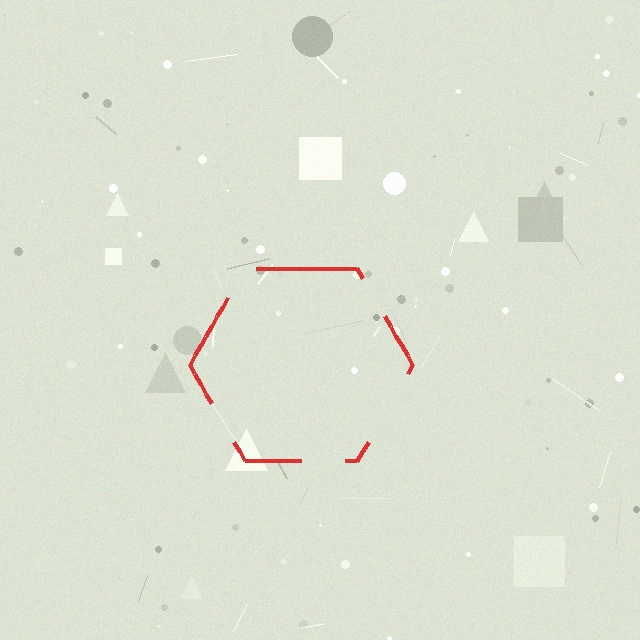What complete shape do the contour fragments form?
The contour fragments form a hexagon.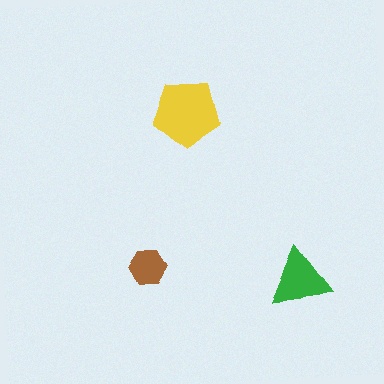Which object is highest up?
The yellow pentagon is topmost.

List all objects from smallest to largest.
The brown hexagon, the green triangle, the yellow pentagon.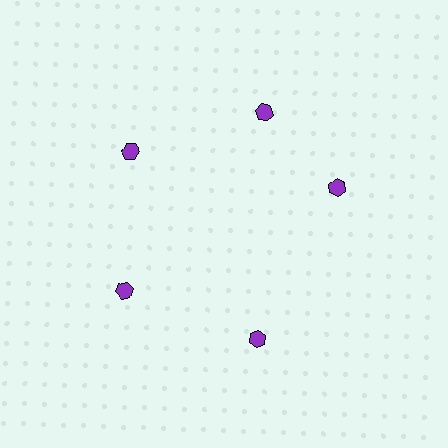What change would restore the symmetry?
The symmetry would be restored by rotating it back into even spacing with its neighbors so that all 5 hexagons sit at equal angles and equal distance from the center.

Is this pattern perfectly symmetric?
No. The 5 purple hexagons are arranged in a ring, but one element near the 3 o'clock position is rotated out of alignment along the ring, breaking the 5-fold rotational symmetry.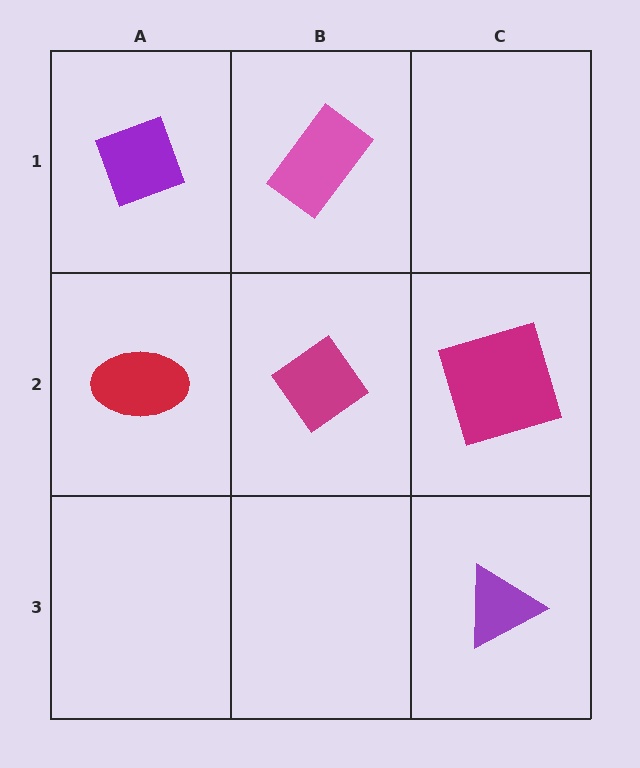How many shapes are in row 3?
1 shape.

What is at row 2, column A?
A red ellipse.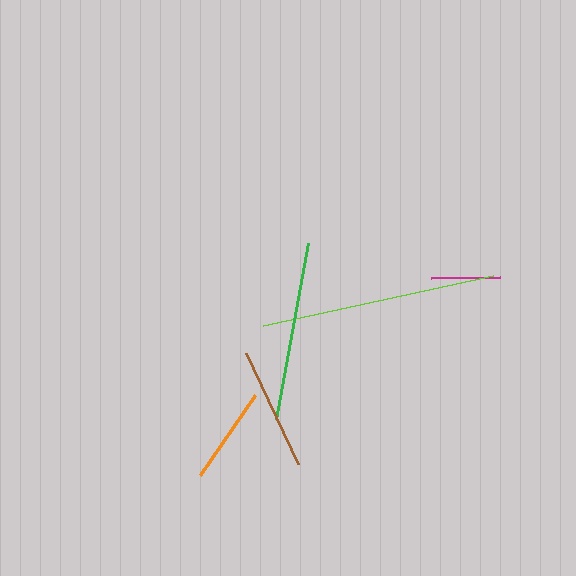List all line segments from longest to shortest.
From longest to shortest: lime, green, brown, orange, magenta.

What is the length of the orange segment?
The orange segment is approximately 96 pixels long.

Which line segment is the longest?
The lime line is the longest at approximately 235 pixels.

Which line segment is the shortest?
The magenta line is the shortest at approximately 70 pixels.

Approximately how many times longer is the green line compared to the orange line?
The green line is approximately 1.9 times the length of the orange line.